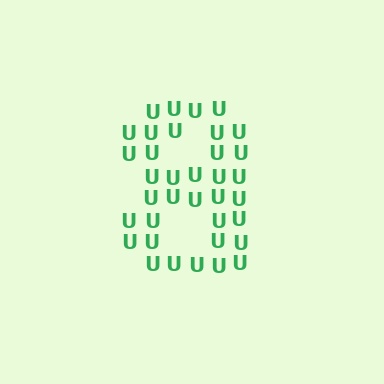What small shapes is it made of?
It is made of small letter U's.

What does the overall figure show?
The overall figure shows the digit 8.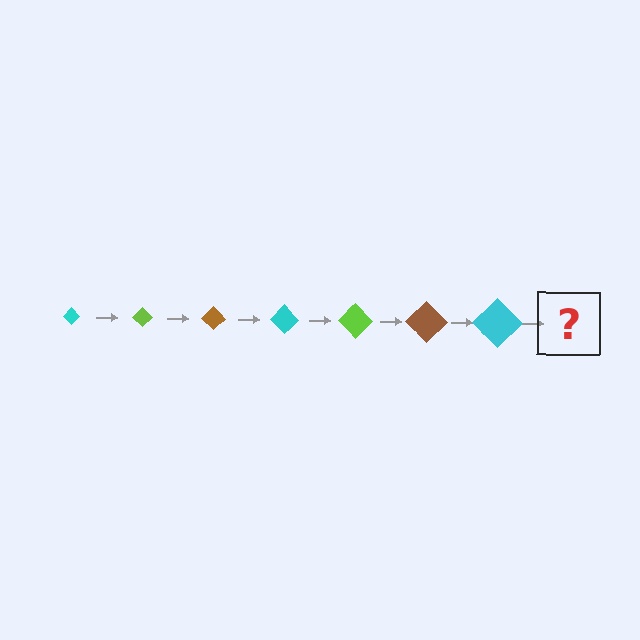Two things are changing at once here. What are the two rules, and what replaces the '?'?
The two rules are that the diamond grows larger each step and the color cycles through cyan, lime, and brown. The '?' should be a lime diamond, larger than the previous one.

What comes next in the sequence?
The next element should be a lime diamond, larger than the previous one.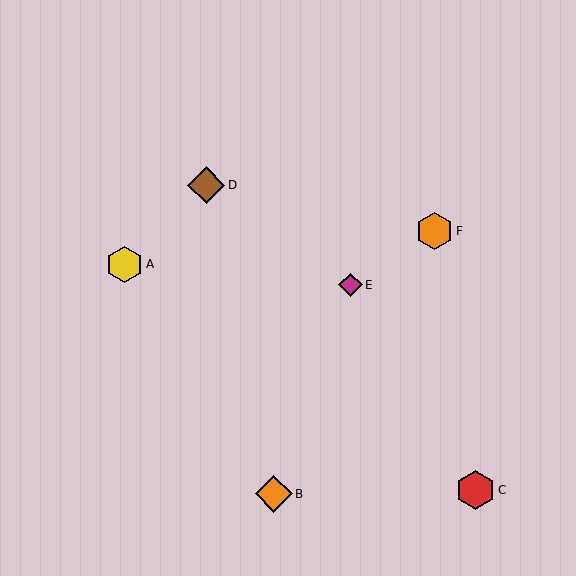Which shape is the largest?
The red hexagon (labeled C) is the largest.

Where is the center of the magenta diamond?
The center of the magenta diamond is at (350, 285).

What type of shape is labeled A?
Shape A is a yellow hexagon.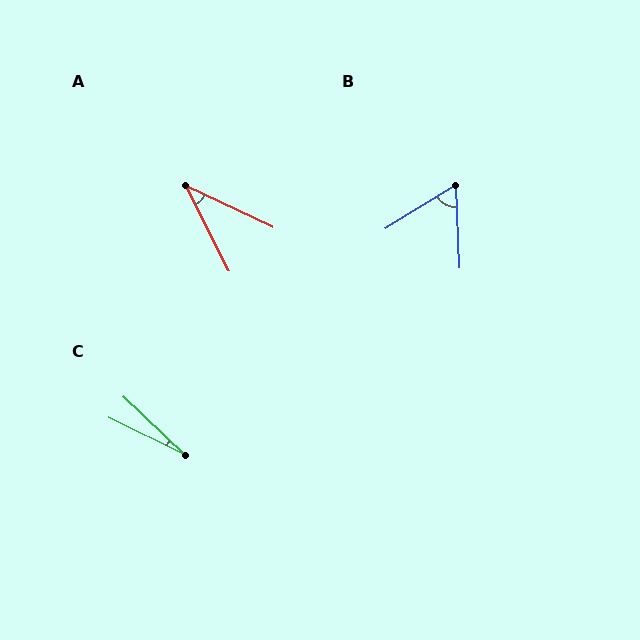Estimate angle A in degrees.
Approximately 38 degrees.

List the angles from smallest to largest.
C (17°), A (38°), B (61°).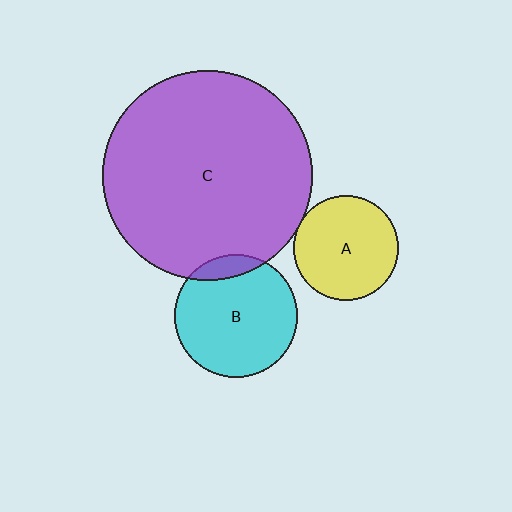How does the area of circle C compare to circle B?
Approximately 2.9 times.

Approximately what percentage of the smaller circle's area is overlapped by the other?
Approximately 10%.